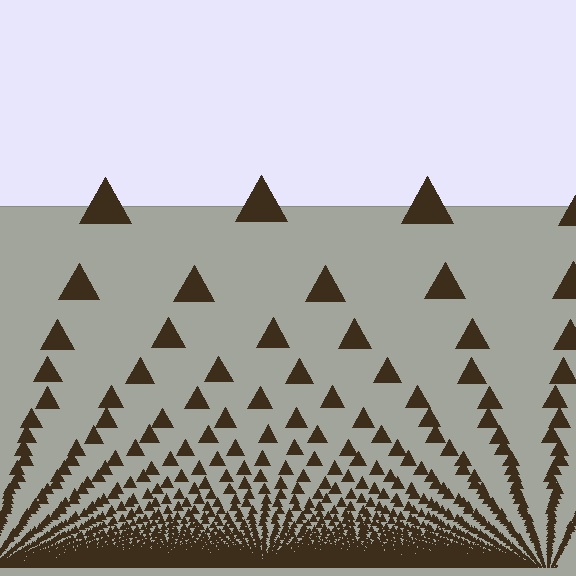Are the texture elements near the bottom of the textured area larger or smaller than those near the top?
Smaller. The gradient is inverted — elements near the bottom are smaller and denser.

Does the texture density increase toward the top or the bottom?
Density increases toward the bottom.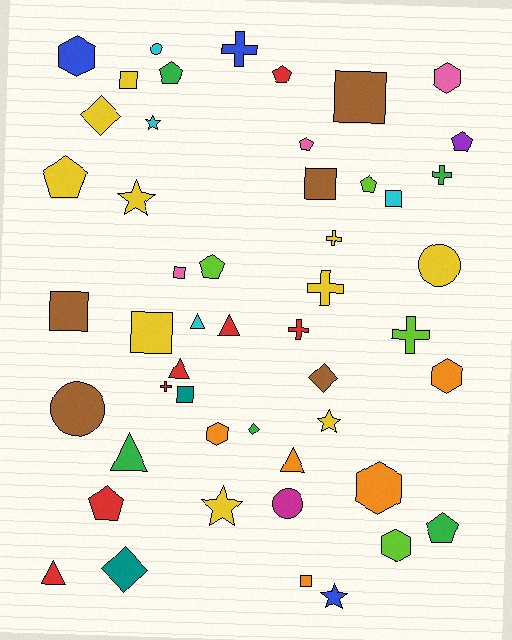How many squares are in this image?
There are 9 squares.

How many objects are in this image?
There are 50 objects.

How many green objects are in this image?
There are 5 green objects.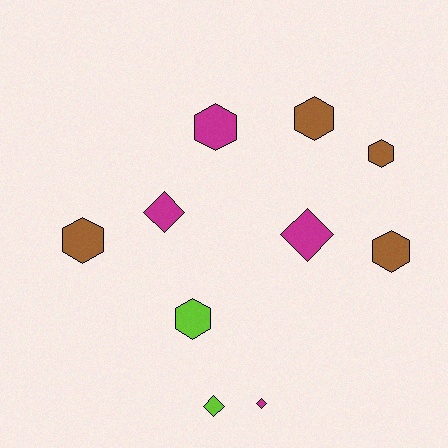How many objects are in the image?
There are 10 objects.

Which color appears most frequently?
Magenta, with 4 objects.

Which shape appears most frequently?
Hexagon, with 6 objects.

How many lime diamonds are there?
There is 1 lime diamond.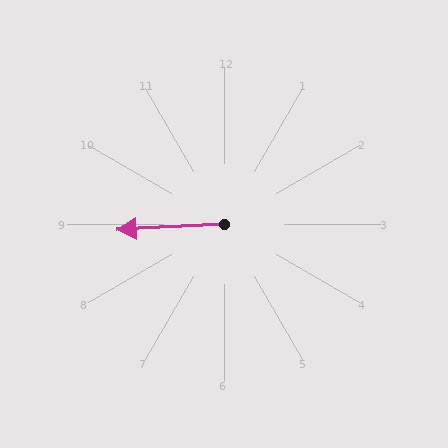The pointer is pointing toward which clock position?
Roughly 9 o'clock.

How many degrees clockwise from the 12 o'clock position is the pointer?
Approximately 267 degrees.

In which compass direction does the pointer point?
West.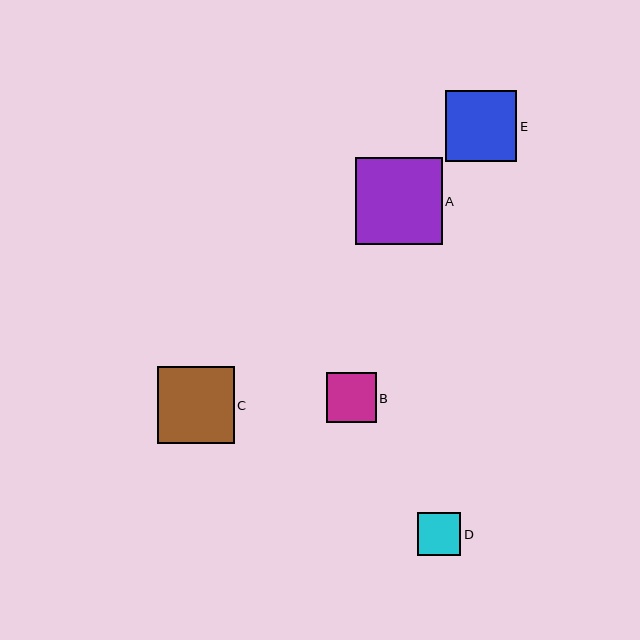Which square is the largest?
Square A is the largest with a size of approximately 87 pixels.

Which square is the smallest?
Square D is the smallest with a size of approximately 43 pixels.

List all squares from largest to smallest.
From largest to smallest: A, C, E, B, D.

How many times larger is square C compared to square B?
Square C is approximately 1.5 times the size of square B.